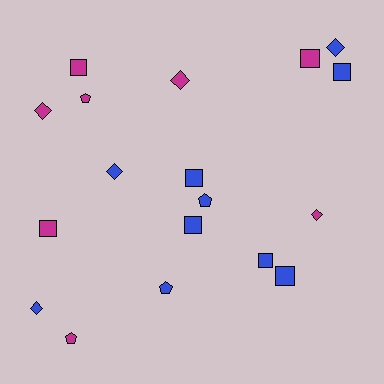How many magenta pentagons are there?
There are 2 magenta pentagons.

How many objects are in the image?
There are 18 objects.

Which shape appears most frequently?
Square, with 8 objects.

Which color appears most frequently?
Blue, with 10 objects.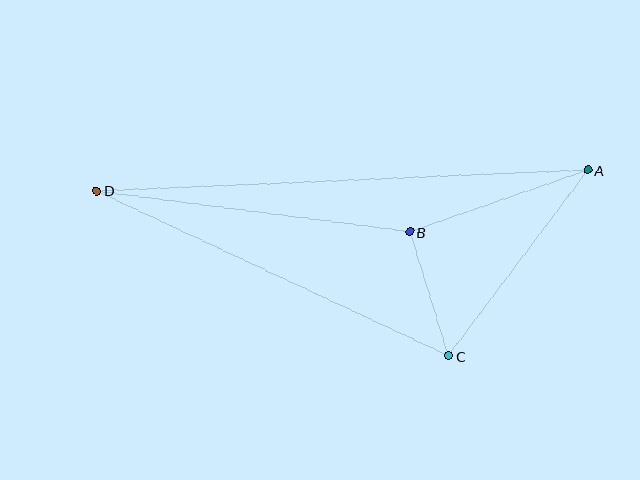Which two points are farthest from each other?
Points A and D are farthest from each other.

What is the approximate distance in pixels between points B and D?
The distance between B and D is approximately 316 pixels.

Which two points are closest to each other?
Points B and C are closest to each other.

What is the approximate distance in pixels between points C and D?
The distance between C and D is approximately 388 pixels.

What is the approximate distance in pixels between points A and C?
The distance between A and C is approximately 232 pixels.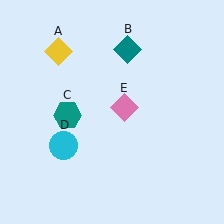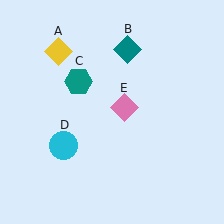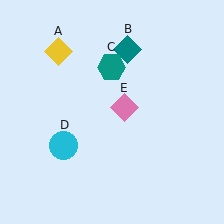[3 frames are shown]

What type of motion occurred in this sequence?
The teal hexagon (object C) rotated clockwise around the center of the scene.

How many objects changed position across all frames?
1 object changed position: teal hexagon (object C).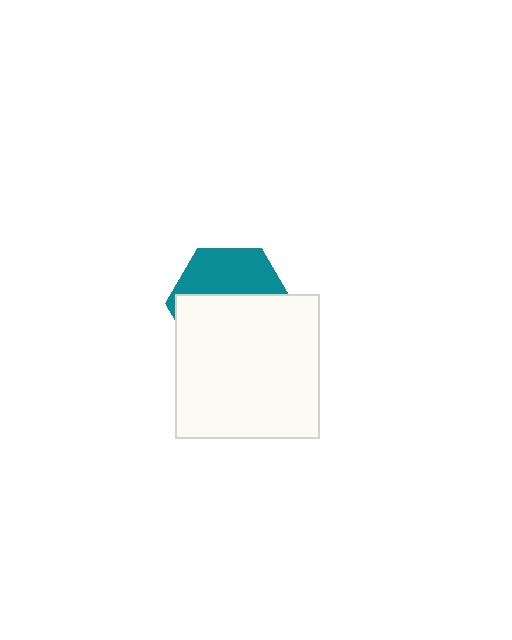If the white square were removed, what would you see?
You would see the complete teal hexagon.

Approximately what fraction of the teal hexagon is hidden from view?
Roughly 60% of the teal hexagon is hidden behind the white square.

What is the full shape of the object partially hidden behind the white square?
The partially hidden object is a teal hexagon.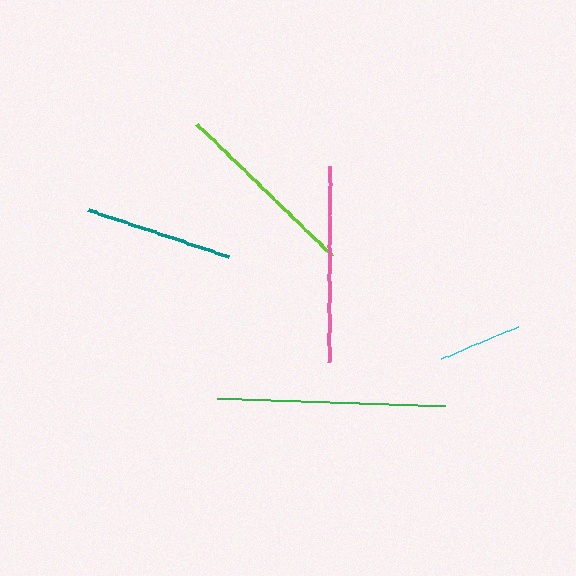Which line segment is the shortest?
The cyan line is the shortest at approximately 83 pixels.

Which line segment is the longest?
The green line is the longest at approximately 228 pixels.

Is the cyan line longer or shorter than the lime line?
The lime line is longer than the cyan line.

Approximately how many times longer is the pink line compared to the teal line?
The pink line is approximately 1.3 times the length of the teal line.